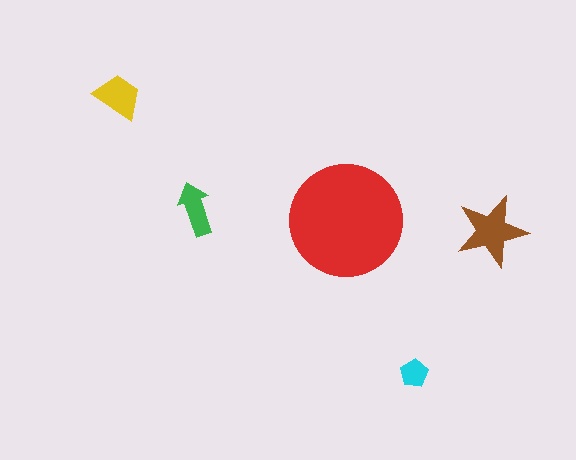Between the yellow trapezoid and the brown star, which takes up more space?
The brown star.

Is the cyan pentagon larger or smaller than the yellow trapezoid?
Smaller.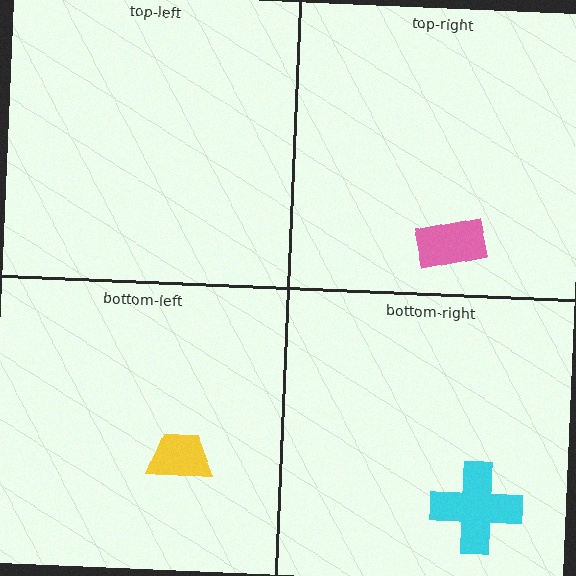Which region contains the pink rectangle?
The top-right region.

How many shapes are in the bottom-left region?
1.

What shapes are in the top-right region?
The pink rectangle.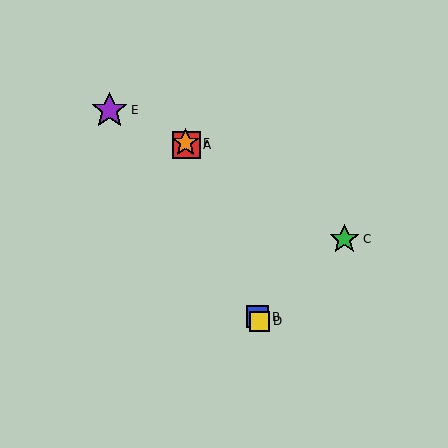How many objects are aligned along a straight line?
4 objects (A, B, D, F) are aligned along a straight line.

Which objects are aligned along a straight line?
Objects A, B, D, F are aligned along a straight line.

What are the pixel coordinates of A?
Object A is at (186, 145).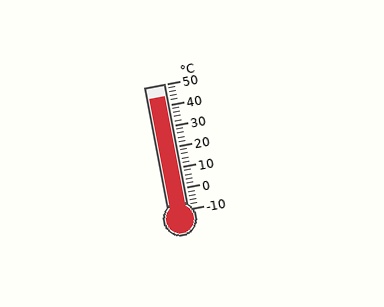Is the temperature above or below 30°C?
The temperature is above 30°C.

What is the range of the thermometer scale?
The thermometer scale ranges from -10°C to 50°C.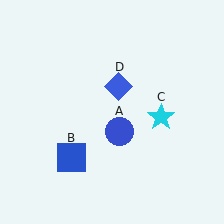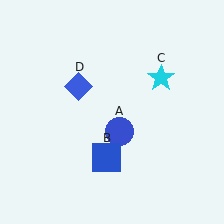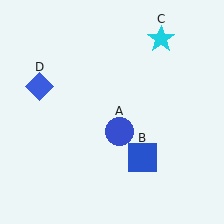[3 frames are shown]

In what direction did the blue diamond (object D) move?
The blue diamond (object D) moved left.